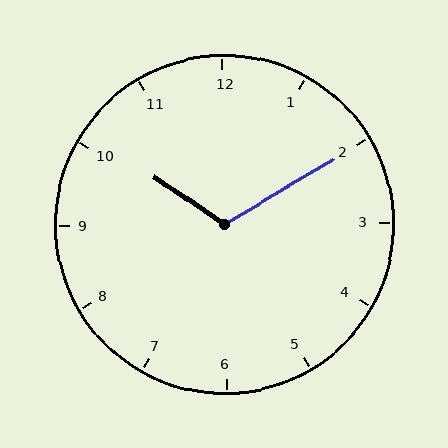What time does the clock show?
10:10.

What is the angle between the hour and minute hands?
Approximately 115 degrees.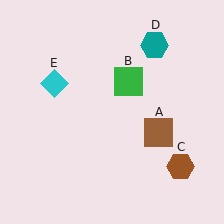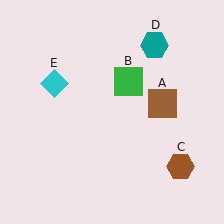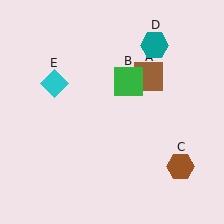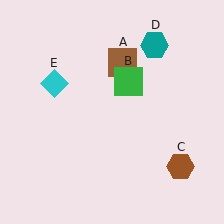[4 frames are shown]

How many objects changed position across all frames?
1 object changed position: brown square (object A).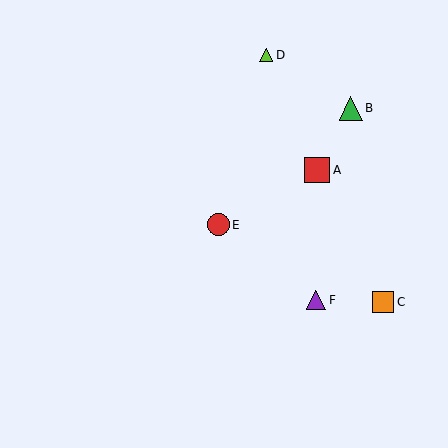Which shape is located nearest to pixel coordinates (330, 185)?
The red square (labeled A) at (317, 170) is nearest to that location.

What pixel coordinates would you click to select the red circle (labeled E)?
Click at (218, 225) to select the red circle E.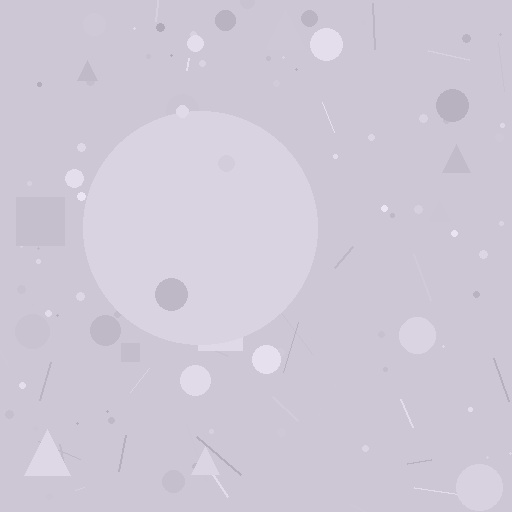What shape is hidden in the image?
A circle is hidden in the image.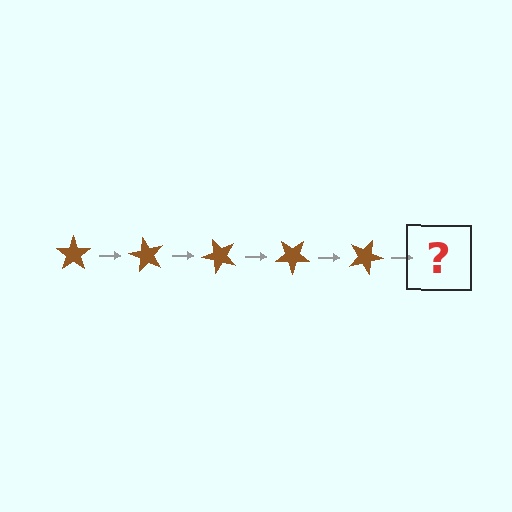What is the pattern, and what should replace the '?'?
The pattern is that the star rotates 60 degrees each step. The '?' should be a brown star rotated 300 degrees.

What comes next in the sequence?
The next element should be a brown star rotated 300 degrees.